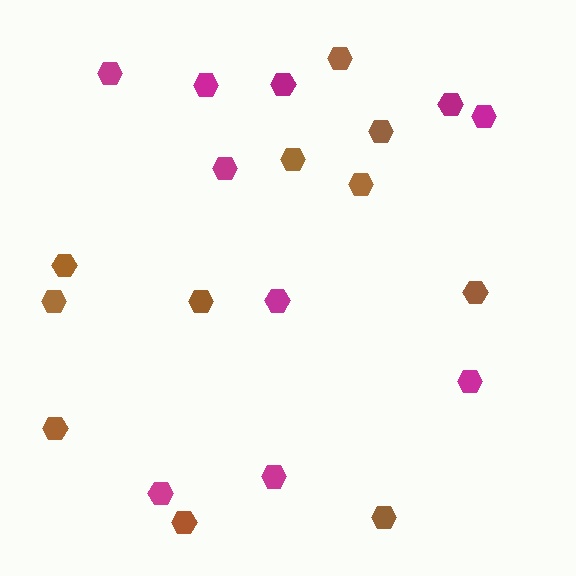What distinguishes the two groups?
There are 2 groups: one group of magenta hexagons (10) and one group of brown hexagons (11).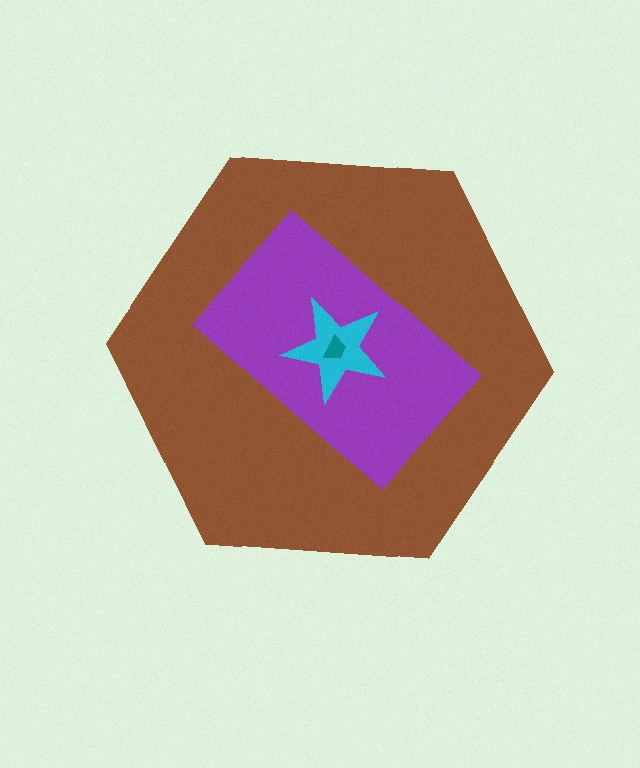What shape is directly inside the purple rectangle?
The cyan star.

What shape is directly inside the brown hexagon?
The purple rectangle.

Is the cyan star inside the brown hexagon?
Yes.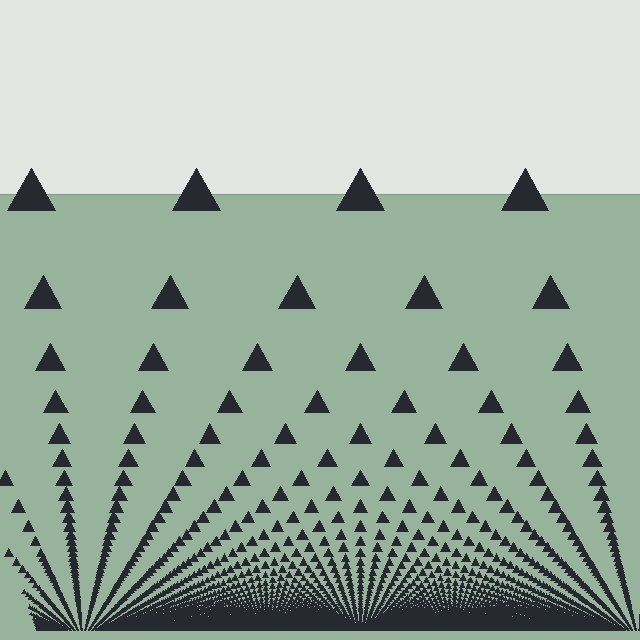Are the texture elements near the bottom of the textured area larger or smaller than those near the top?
Smaller. The gradient is inverted — elements near the bottom are smaller and denser.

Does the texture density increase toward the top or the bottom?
Density increases toward the bottom.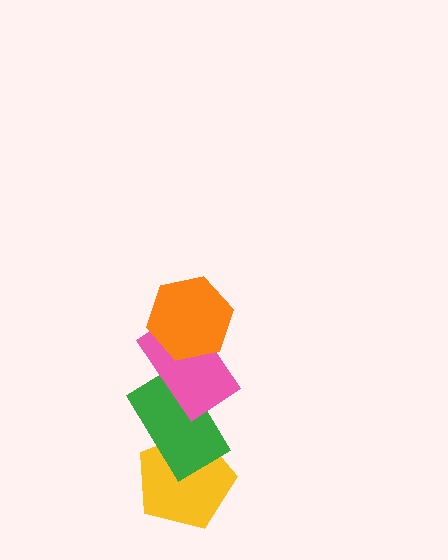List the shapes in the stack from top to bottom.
From top to bottom: the orange hexagon, the pink rectangle, the green rectangle, the yellow pentagon.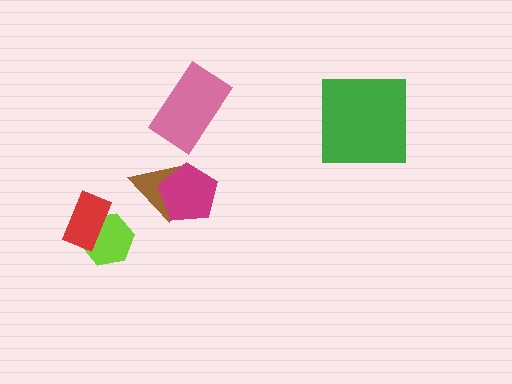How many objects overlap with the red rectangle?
1 object overlaps with the red rectangle.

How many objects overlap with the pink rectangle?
0 objects overlap with the pink rectangle.